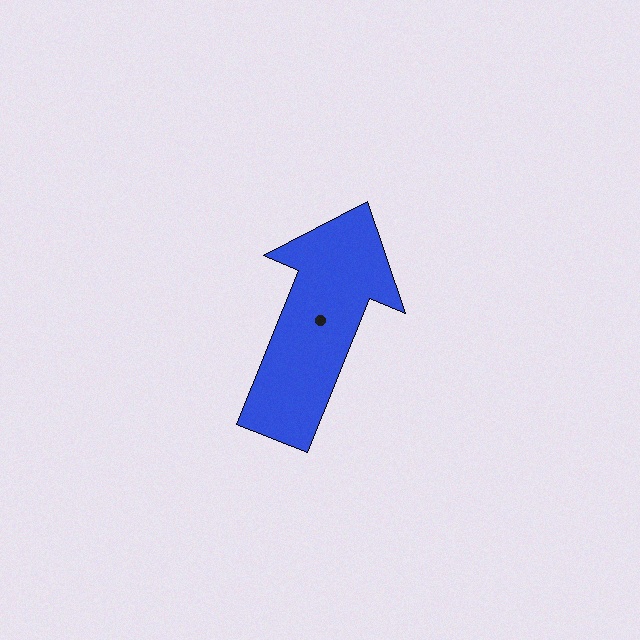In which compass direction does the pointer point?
North.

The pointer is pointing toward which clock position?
Roughly 1 o'clock.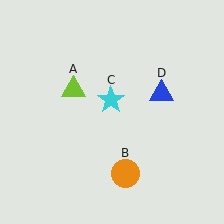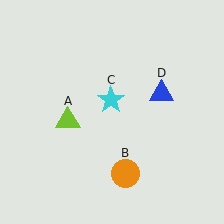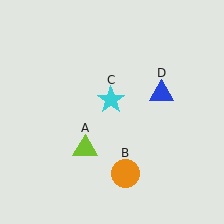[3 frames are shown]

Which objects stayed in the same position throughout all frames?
Orange circle (object B) and cyan star (object C) and blue triangle (object D) remained stationary.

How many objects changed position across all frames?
1 object changed position: lime triangle (object A).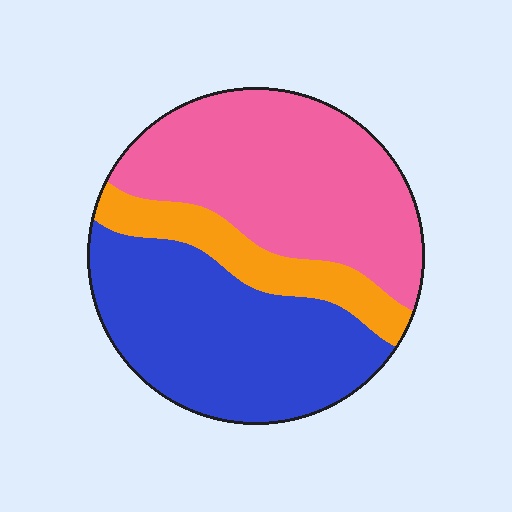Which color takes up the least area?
Orange, at roughly 15%.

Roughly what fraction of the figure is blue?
Blue takes up about two fifths (2/5) of the figure.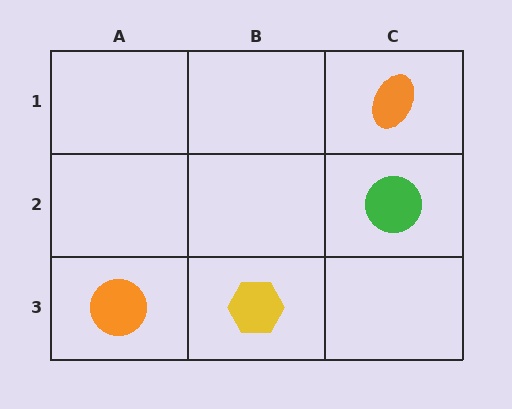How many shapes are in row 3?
2 shapes.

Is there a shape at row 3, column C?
No, that cell is empty.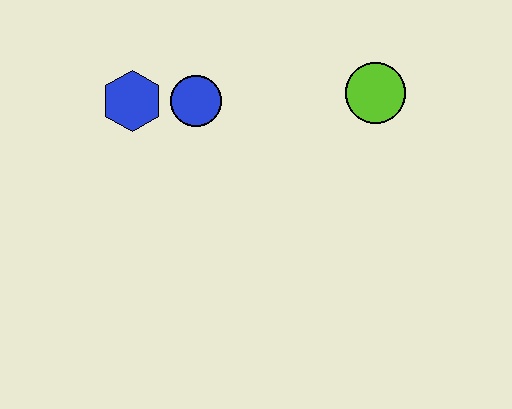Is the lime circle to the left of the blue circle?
No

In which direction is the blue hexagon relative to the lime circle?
The blue hexagon is to the left of the lime circle.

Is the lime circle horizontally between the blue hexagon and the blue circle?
No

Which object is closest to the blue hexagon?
The blue circle is closest to the blue hexagon.